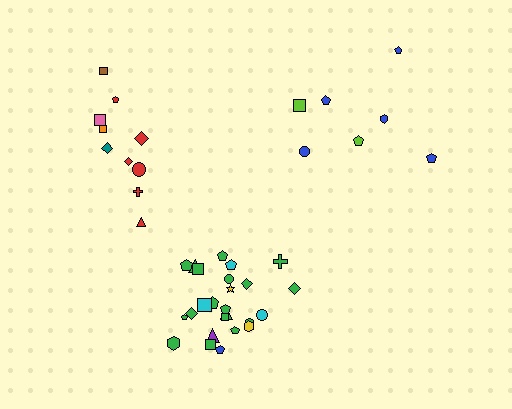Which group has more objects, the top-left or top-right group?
The top-left group.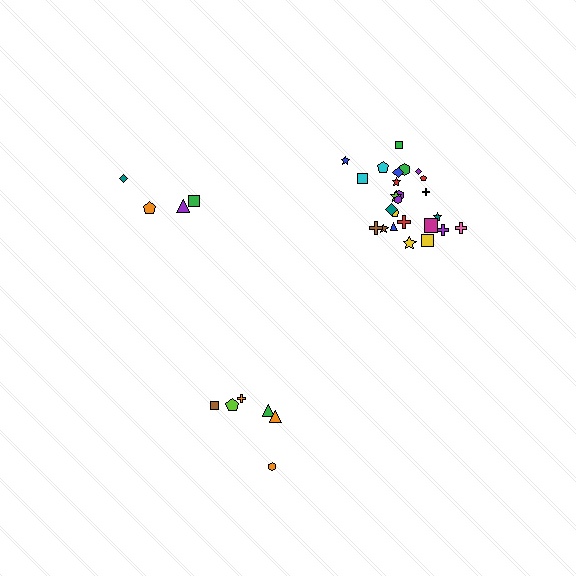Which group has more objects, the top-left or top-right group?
The top-right group.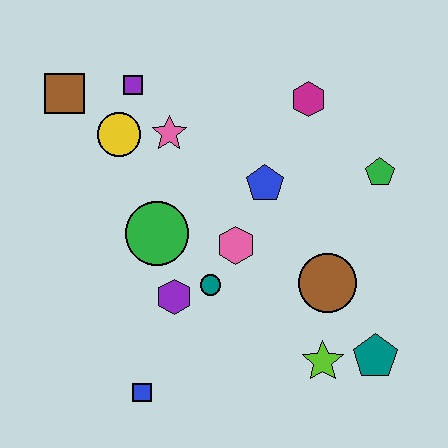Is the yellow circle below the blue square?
No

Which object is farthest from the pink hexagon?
The brown square is farthest from the pink hexagon.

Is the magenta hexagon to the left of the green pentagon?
Yes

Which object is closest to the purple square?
The yellow circle is closest to the purple square.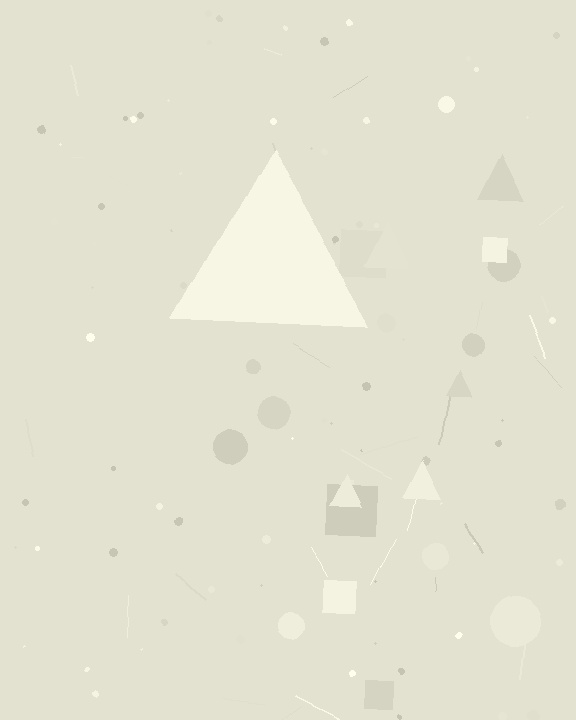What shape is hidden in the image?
A triangle is hidden in the image.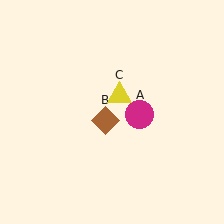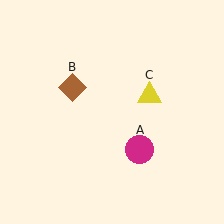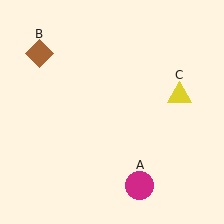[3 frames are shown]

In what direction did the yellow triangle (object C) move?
The yellow triangle (object C) moved right.